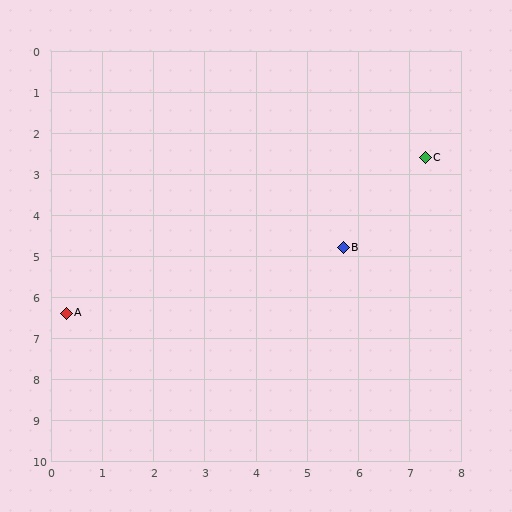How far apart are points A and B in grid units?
Points A and B are about 5.6 grid units apart.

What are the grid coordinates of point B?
Point B is at approximately (5.7, 4.8).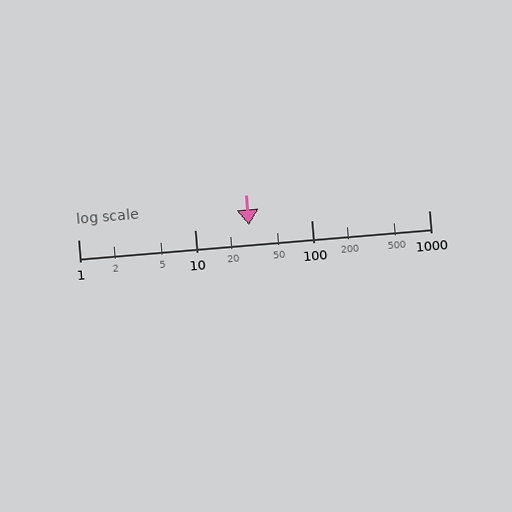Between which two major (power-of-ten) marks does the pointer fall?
The pointer is between 10 and 100.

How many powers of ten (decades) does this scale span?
The scale spans 3 decades, from 1 to 1000.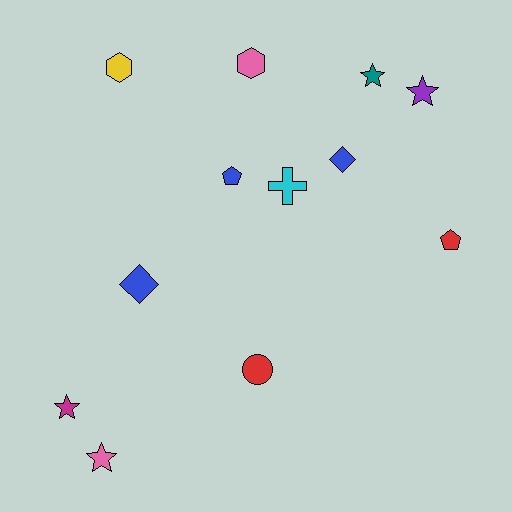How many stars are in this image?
There are 4 stars.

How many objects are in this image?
There are 12 objects.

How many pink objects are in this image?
There are 2 pink objects.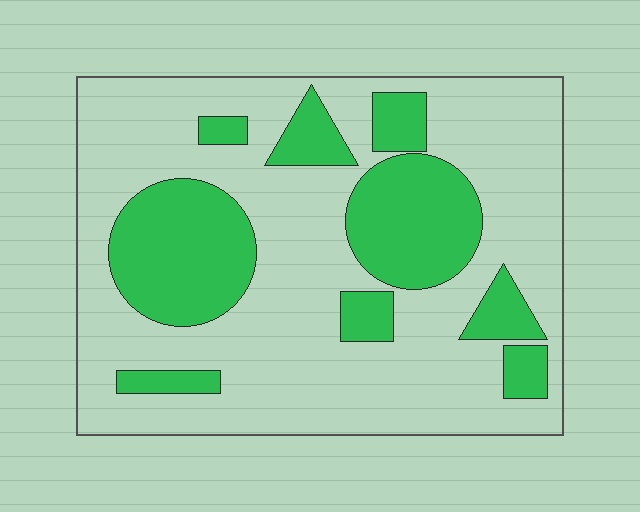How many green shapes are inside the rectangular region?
9.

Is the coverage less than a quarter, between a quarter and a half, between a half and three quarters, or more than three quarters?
Between a quarter and a half.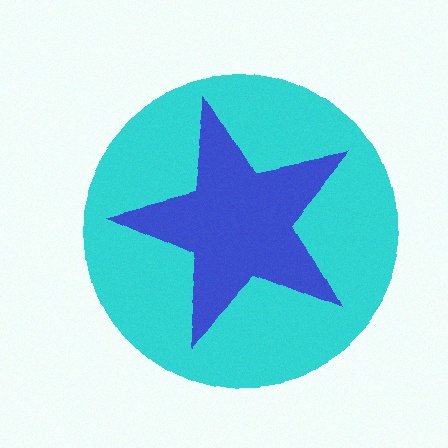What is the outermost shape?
The cyan circle.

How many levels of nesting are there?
2.